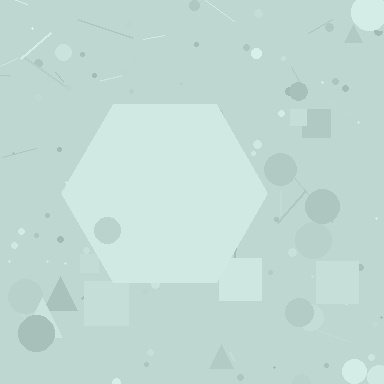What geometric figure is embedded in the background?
A hexagon is embedded in the background.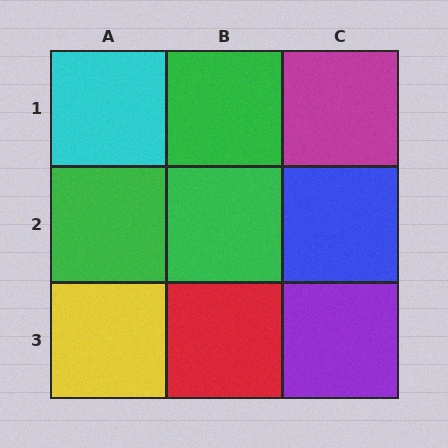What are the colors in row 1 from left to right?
Cyan, green, magenta.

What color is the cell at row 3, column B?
Red.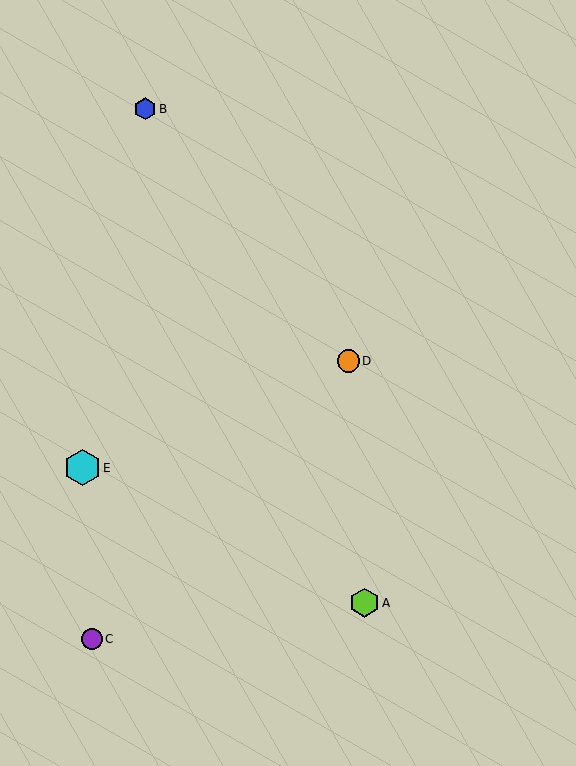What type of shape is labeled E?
Shape E is a cyan hexagon.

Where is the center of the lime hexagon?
The center of the lime hexagon is at (365, 603).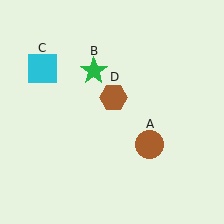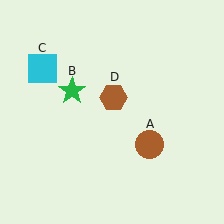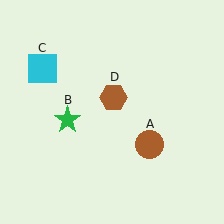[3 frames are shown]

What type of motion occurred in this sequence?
The green star (object B) rotated counterclockwise around the center of the scene.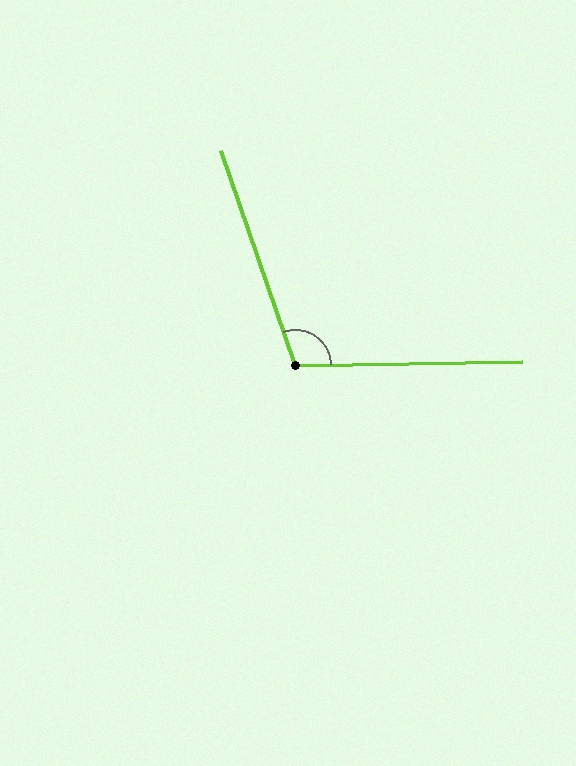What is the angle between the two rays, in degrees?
Approximately 108 degrees.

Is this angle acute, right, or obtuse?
It is obtuse.